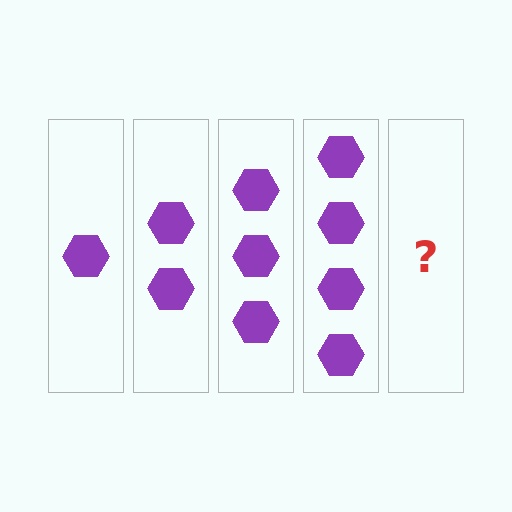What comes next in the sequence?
The next element should be 5 hexagons.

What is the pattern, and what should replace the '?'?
The pattern is that each step adds one more hexagon. The '?' should be 5 hexagons.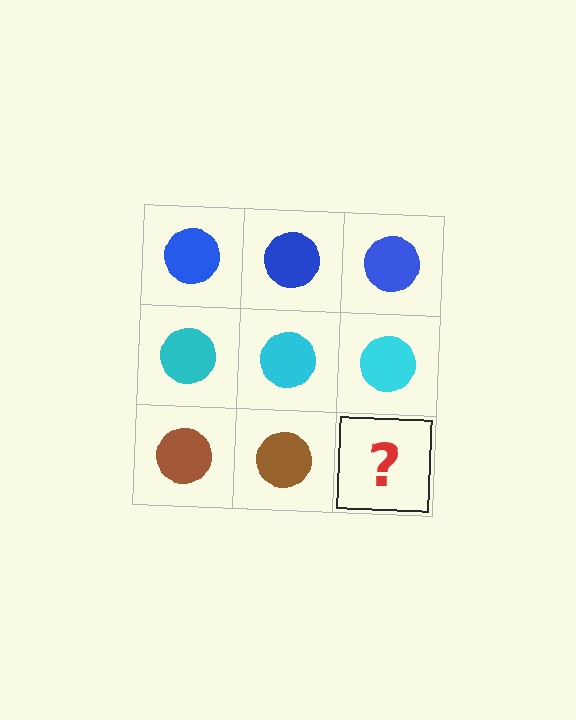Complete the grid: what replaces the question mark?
The question mark should be replaced with a brown circle.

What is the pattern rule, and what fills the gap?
The rule is that each row has a consistent color. The gap should be filled with a brown circle.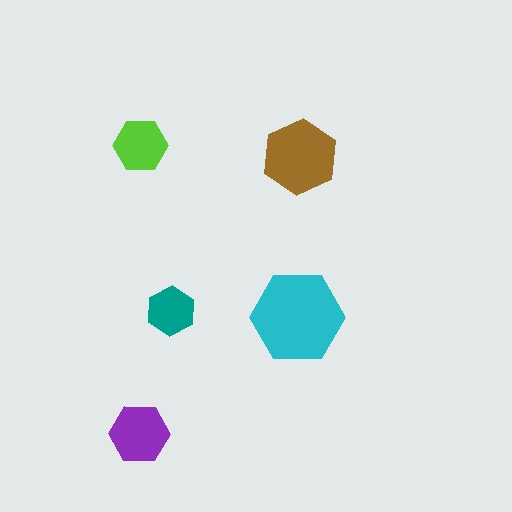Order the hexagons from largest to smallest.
the cyan one, the brown one, the purple one, the lime one, the teal one.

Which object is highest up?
The lime hexagon is topmost.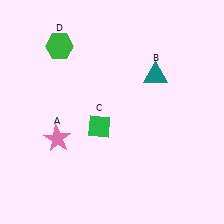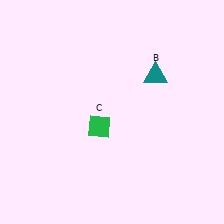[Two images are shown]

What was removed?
The green hexagon (D), the pink star (A) were removed in Image 2.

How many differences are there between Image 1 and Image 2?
There are 2 differences between the two images.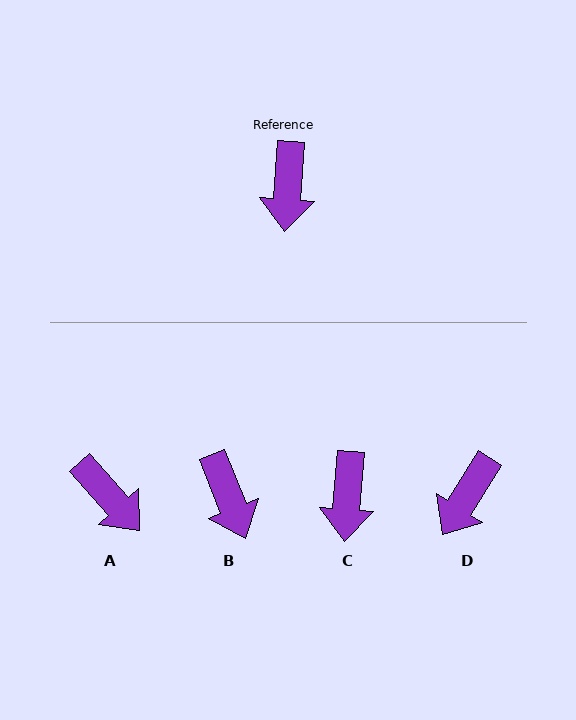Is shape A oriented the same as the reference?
No, it is off by about 46 degrees.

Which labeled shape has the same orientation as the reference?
C.